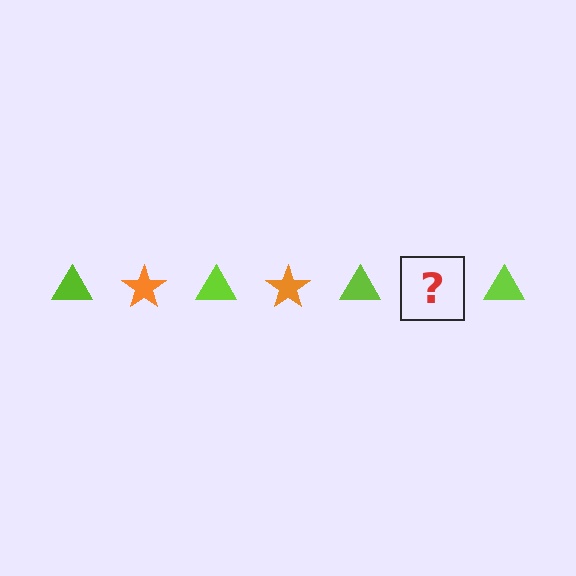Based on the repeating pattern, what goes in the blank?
The blank should be an orange star.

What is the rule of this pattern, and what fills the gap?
The rule is that the pattern alternates between lime triangle and orange star. The gap should be filled with an orange star.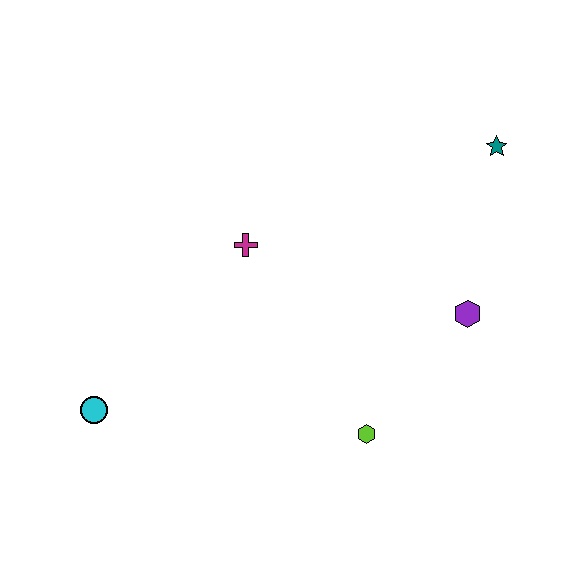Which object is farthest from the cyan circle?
The teal star is farthest from the cyan circle.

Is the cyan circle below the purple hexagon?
Yes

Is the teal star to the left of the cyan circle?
No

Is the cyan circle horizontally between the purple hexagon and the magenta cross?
No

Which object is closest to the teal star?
The purple hexagon is closest to the teal star.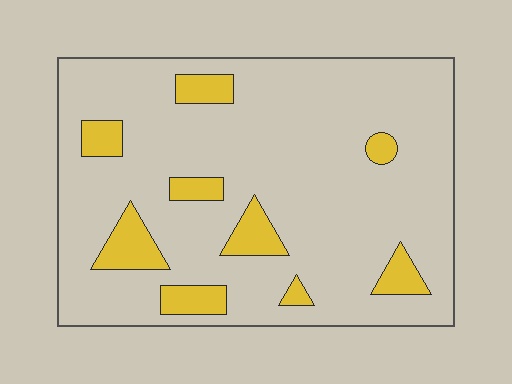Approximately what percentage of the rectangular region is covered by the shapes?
Approximately 15%.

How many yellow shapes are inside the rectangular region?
9.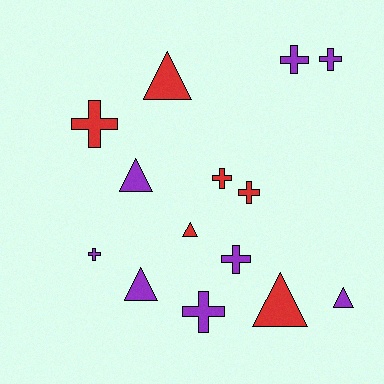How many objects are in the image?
There are 14 objects.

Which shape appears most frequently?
Cross, with 8 objects.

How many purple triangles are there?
There are 3 purple triangles.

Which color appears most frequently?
Purple, with 8 objects.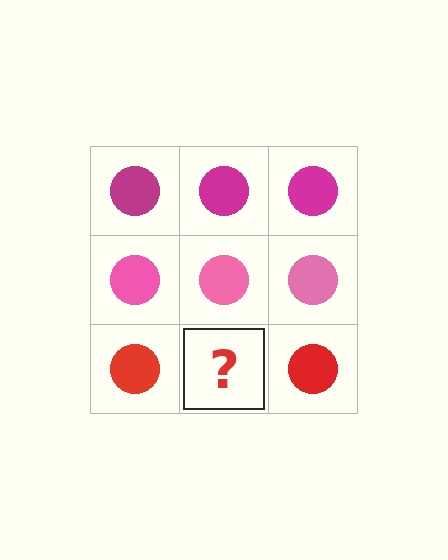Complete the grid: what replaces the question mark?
The question mark should be replaced with a red circle.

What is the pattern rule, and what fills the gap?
The rule is that each row has a consistent color. The gap should be filled with a red circle.